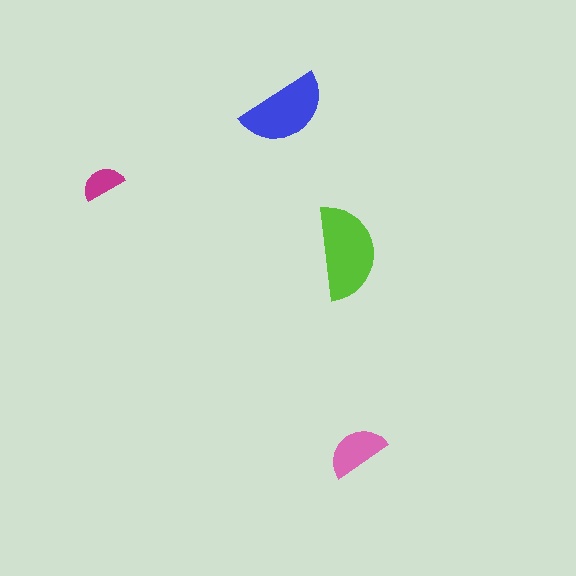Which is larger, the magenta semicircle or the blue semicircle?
The blue one.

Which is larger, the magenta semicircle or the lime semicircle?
The lime one.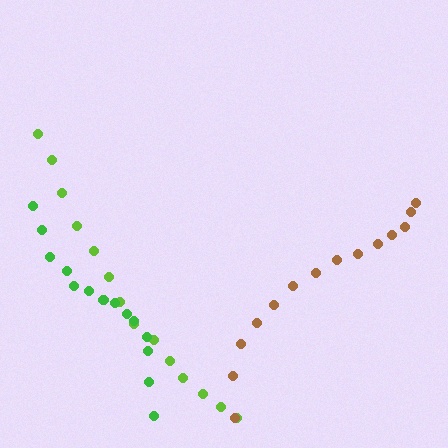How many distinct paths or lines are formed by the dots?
There are 3 distinct paths.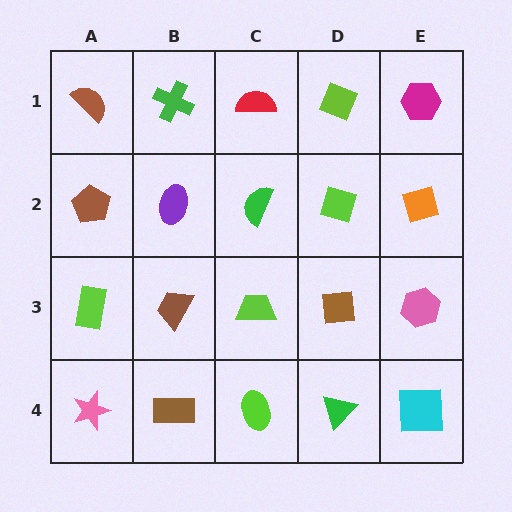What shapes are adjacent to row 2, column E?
A magenta hexagon (row 1, column E), a pink hexagon (row 3, column E), a lime diamond (row 2, column D).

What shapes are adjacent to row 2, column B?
A green cross (row 1, column B), a brown trapezoid (row 3, column B), a brown pentagon (row 2, column A), a green semicircle (row 2, column C).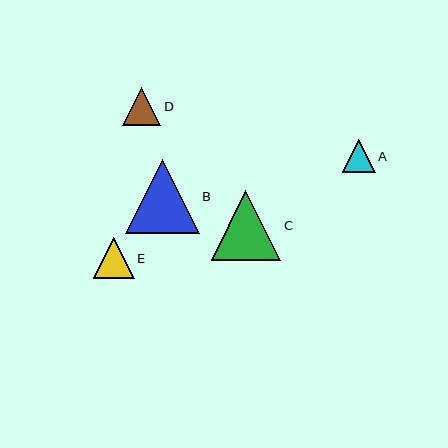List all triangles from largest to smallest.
From largest to smallest: B, C, E, D, A.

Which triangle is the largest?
Triangle B is the largest with a size of approximately 74 pixels.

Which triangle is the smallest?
Triangle A is the smallest with a size of approximately 32 pixels.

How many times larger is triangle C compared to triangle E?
Triangle C is approximately 1.7 times the size of triangle E.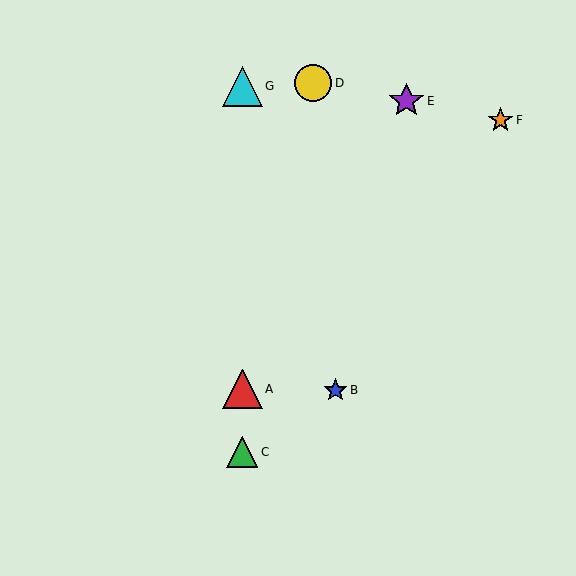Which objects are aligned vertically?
Objects A, C, G are aligned vertically.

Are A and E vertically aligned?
No, A is at x≈242 and E is at x≈406.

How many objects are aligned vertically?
3 objects (A, C, G) are aligned vertically.